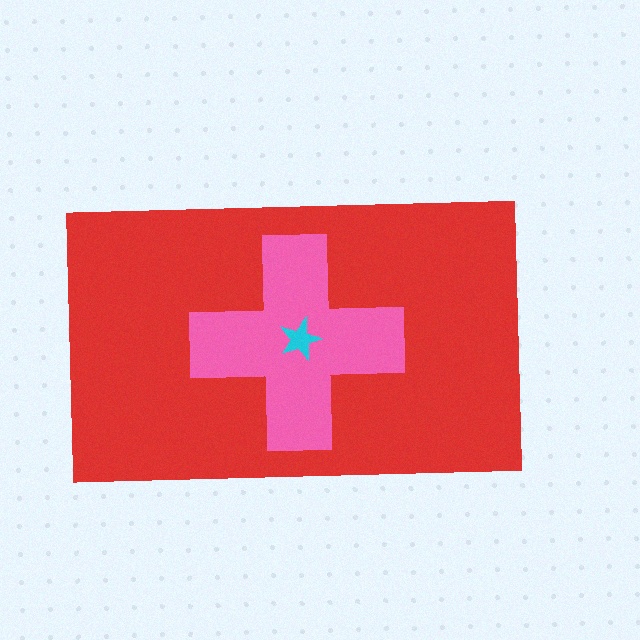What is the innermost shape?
The cyan star.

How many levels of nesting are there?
3.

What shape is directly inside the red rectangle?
The pink cross.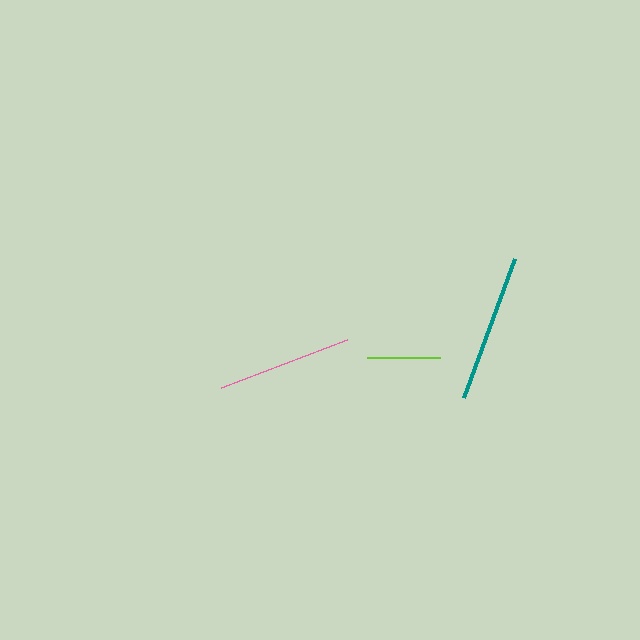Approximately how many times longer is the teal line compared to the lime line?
The teal line is approximately 2.0 times the length of the lime line.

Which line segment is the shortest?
The lime line is the shortest at approximately 73 pixels.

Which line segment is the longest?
The teal line is the longest at approximately 148 pixels.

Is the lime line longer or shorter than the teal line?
The teal line is longer than the lime line.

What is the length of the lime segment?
The lime segment is approximately 73 pixels long.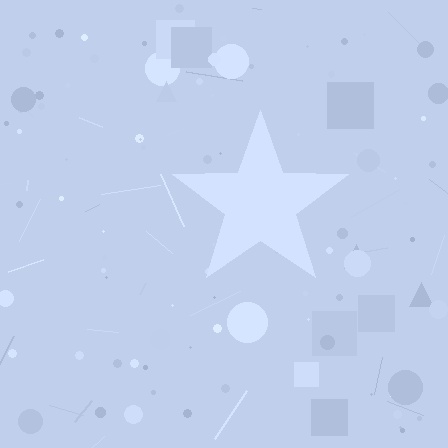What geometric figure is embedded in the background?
A star is embedded in the background.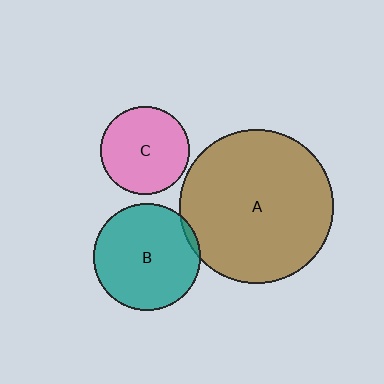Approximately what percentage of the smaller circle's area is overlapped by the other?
Approximately 5%.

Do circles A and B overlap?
Yes.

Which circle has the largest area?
Circle A (brown).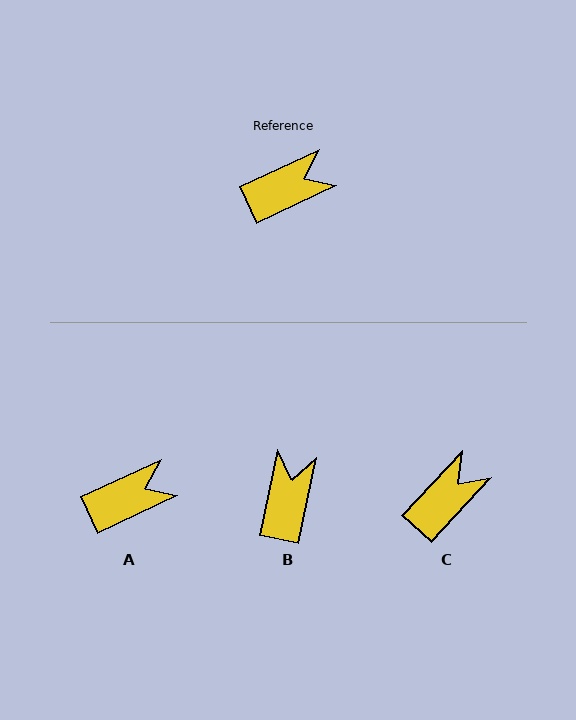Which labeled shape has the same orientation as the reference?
A.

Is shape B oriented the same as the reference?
No, it is off by about 53 degrees.